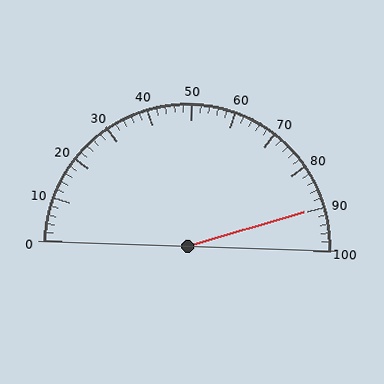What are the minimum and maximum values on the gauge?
The gauge ranges from 0 to 100.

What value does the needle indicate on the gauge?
The needle indicates approximately 90.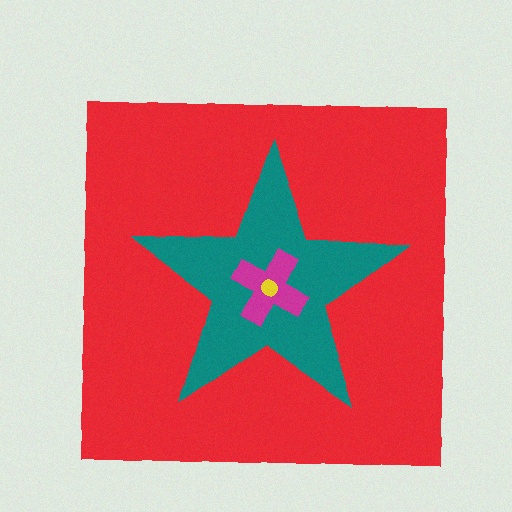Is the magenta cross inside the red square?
Yes.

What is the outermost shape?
The red square.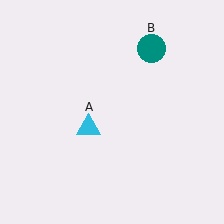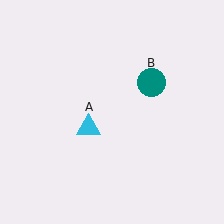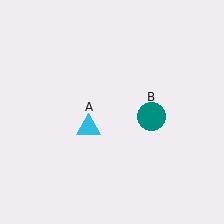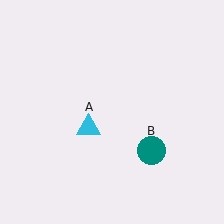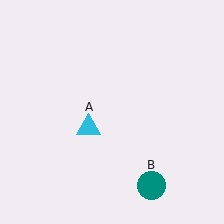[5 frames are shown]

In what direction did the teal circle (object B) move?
The teal circle (object B) moved down.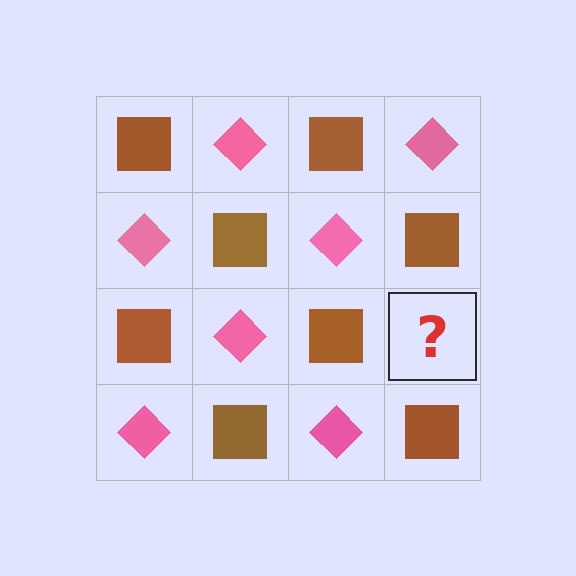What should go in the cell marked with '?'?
The missing cell should contain a pink diamond.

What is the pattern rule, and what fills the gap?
The rule is that it alternates brown square and pink diamond in a checkerboard pattern. The gap should be filled with a pink diamond.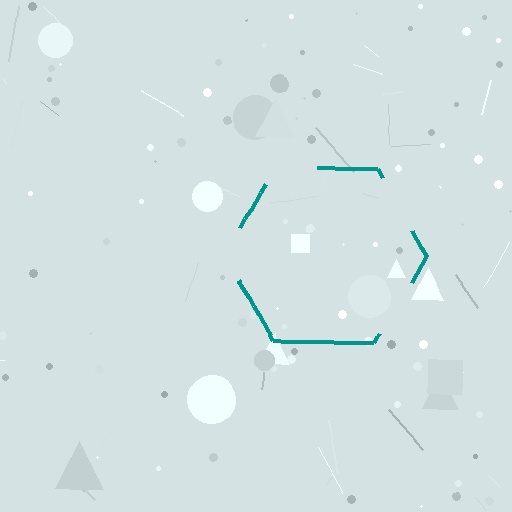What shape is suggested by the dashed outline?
The dashed outline suggests a hexagon.